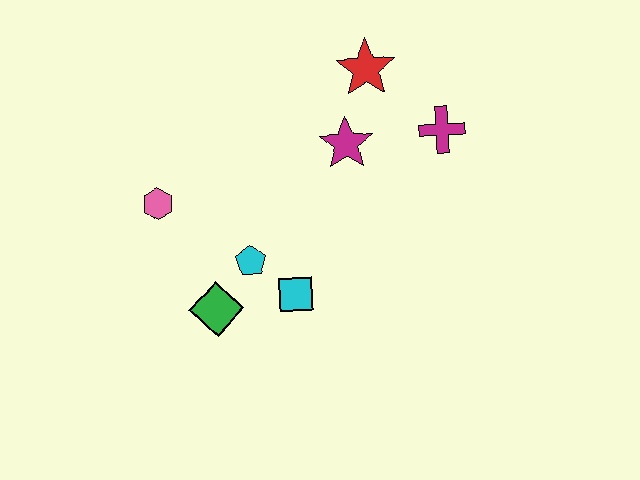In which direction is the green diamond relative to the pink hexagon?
The green diamond is below the pink hexagon.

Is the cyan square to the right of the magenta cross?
No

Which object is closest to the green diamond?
The cyan pentagon is closest to the green diamond.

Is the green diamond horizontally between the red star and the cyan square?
No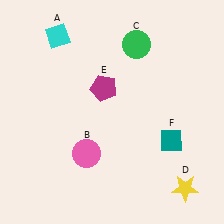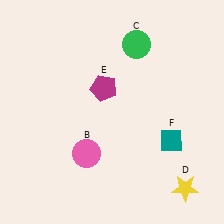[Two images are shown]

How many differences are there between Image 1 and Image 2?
There is 1 difference between the two images.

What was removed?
The cyan diamond (A) was removed in Image 2.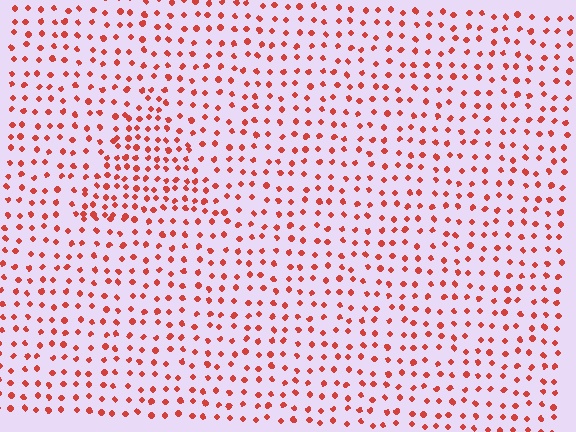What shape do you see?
I see a triangle.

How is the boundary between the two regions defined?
The boundary is defined by a change in element density (approximately 1.7x ratio). All elements are the same color, size, and shape.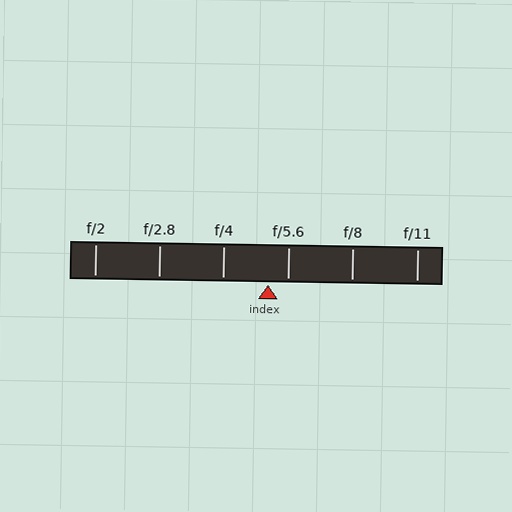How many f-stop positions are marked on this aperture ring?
There are 6 f-stop positions marked.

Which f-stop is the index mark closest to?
The index mark is closest to f/5.6.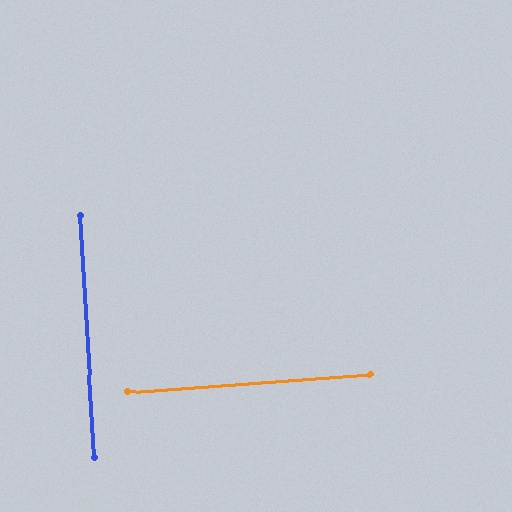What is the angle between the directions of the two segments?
Approximately 89 degrees.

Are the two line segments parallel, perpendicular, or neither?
Perpendicular — they meet at approximately 89°.